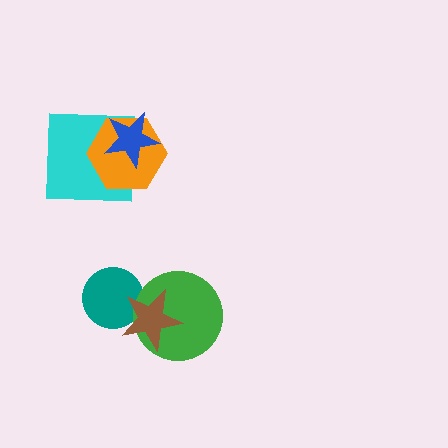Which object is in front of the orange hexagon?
The blue star is in front of the orange hexagon.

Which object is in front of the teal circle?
The brown star is in front of the teal circle.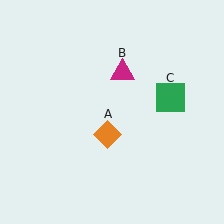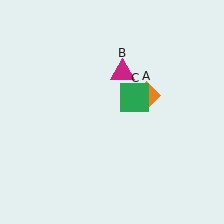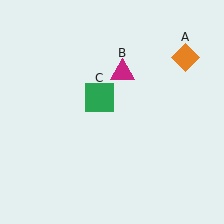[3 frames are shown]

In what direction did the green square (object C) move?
The green square (object C) moved left.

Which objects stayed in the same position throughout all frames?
Magenta triangle (object B) remained stationary.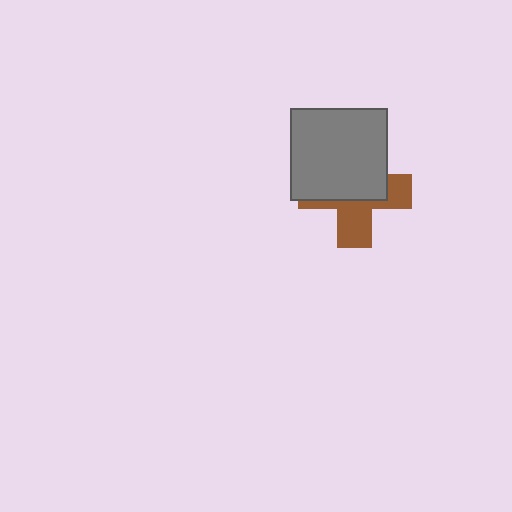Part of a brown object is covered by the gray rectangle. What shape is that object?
It is a cross.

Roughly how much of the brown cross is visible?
A small part of it is visible (roughly 43%).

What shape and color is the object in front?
The object in front is a gray rectangle.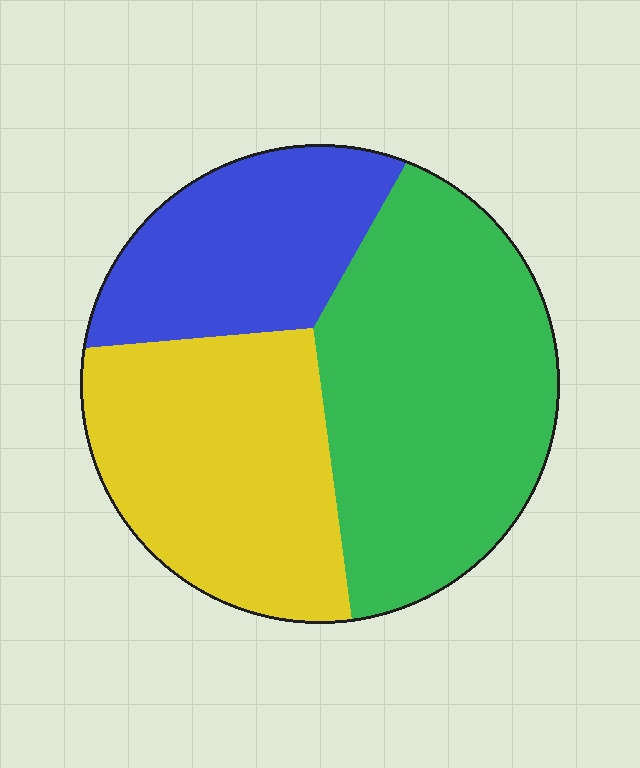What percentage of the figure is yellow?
Yellow covers about 35% of the figure.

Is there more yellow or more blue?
Yellow.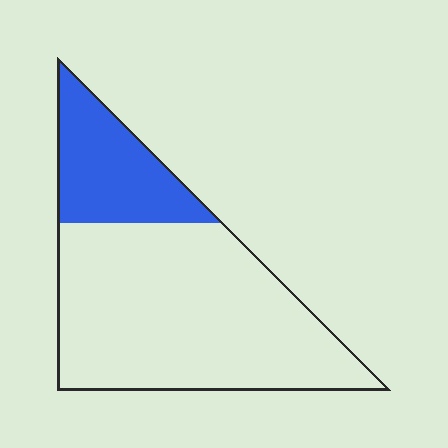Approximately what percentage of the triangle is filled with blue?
Approximately 25%.